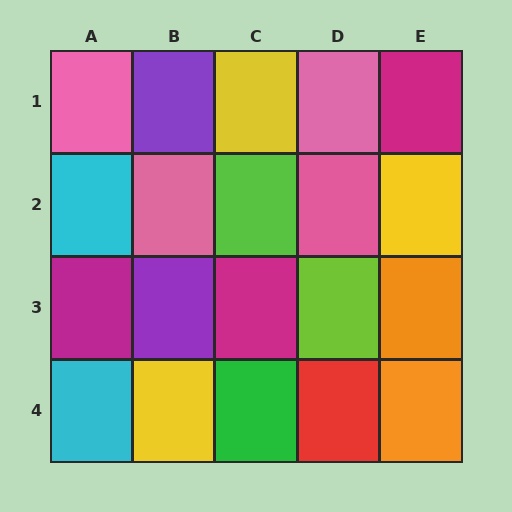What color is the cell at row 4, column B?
Yellow.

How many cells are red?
1 cell is red.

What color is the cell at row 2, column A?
Cyan.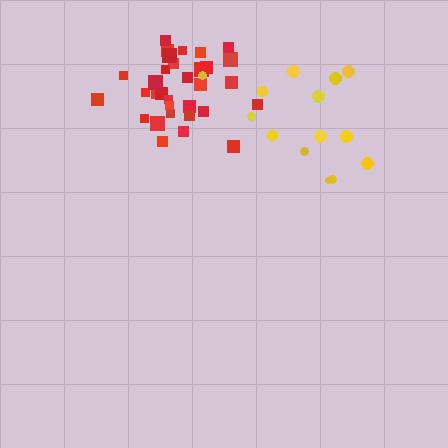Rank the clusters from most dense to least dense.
red, yellow.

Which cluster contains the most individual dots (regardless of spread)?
Red (32).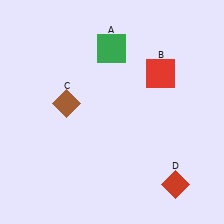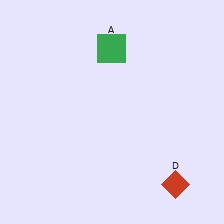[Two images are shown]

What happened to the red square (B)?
The red square (B) was removed in Image 2. It was in the top-right area of Image 1.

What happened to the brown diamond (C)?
The brown diamond (C) was removed in Image 2. It was in the top-left area of Image 1.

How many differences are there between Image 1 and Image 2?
There are 2 differences between the two images.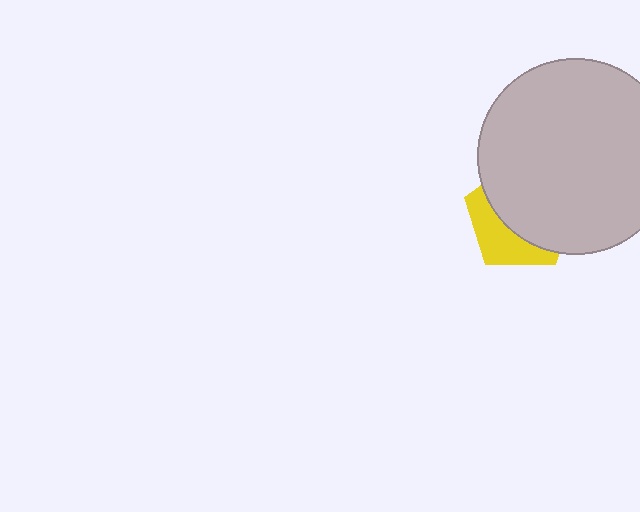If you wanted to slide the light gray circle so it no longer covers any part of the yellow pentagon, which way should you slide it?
Slide it toward the upper-right — that is the most direct way to separate the two shapes.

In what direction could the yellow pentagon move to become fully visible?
The yellow pentagon could move toward the lower-left. That would shift it out from behind the light gray circle entirely.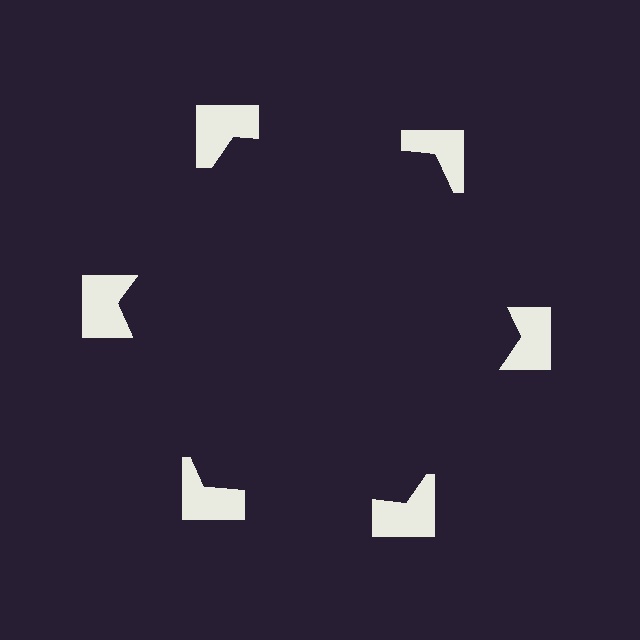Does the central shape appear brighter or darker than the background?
It typically appears slightly darker than the background, even though no actual brightness change is drawn.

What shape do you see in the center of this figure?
An illusory hexagon — its edges are inferred from the aligned wedge cuts in the notched squares, not physically drawn.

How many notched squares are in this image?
There are 6 — one at each vertex of the illusory hexagon.